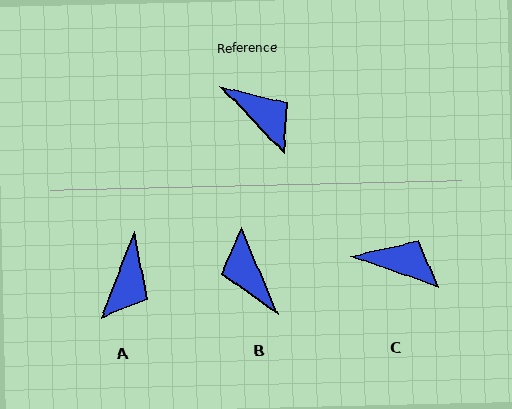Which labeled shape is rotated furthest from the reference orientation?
B, about 159 degrees away.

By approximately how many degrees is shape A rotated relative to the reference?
Approximately 65 degrees clockwise.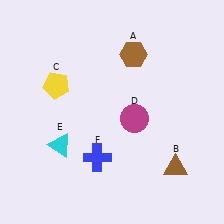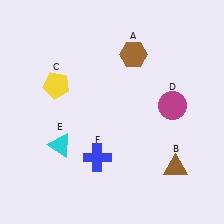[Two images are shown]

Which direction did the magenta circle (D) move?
The magenta circle (D) moved right.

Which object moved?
The magenta circle (D) moved right.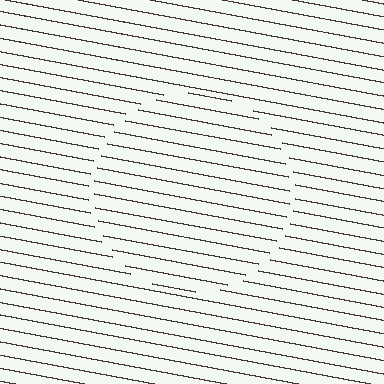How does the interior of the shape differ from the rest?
The interior of the shape contains the same grating, shifted by half a period — the contour is defined by the phase discontinuity where line-ends from the inner and outer gratings abut.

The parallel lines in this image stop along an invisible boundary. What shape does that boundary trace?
An illusory circle. The interior of the shape contains the same grating, shifted by half a period — the contour is defined by the phase discontinuity where line-ends from the inner and outer gratings abut.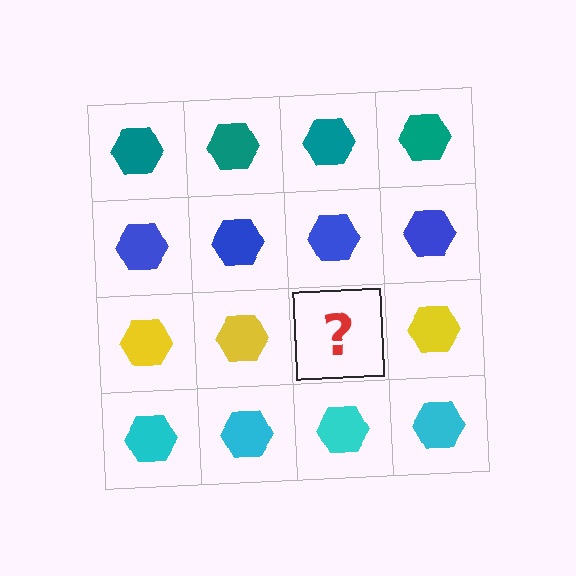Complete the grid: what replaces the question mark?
The question mark should be replaced with a yellow hexagon.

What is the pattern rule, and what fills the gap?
The rule is that each row has a consistent color. The gap should be filled with a yellow hexagon.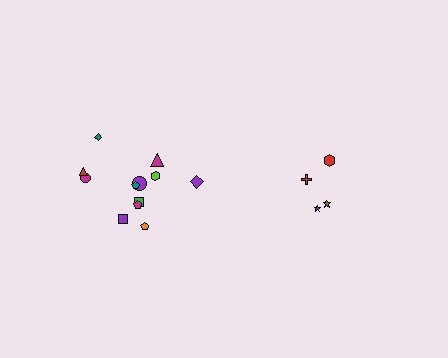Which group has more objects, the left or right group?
The left group.